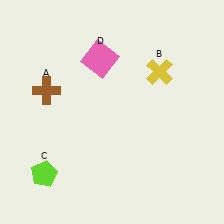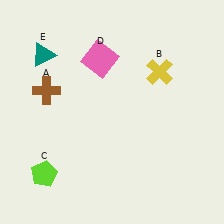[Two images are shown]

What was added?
A teal triangle (E) was added in Image 2.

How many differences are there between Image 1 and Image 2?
There is 1 difference between the two images.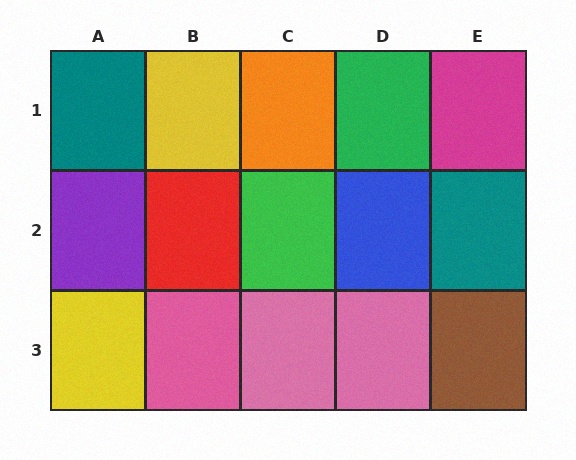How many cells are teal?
2 cells are teal.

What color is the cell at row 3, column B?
Pink.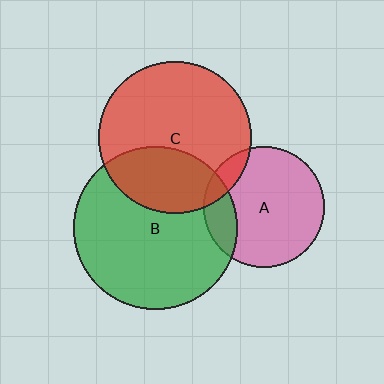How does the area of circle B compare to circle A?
Approximately 1.8 times.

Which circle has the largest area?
Circle B (green).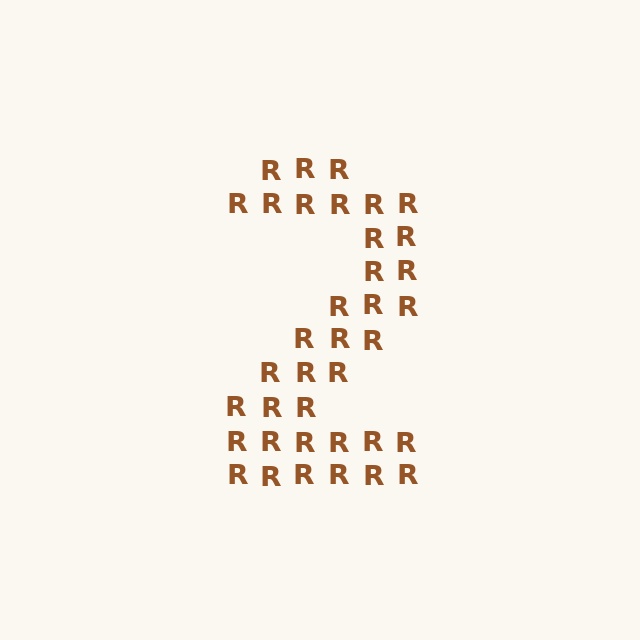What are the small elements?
The small elements are letter R's.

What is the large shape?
The large shape is the digit 2.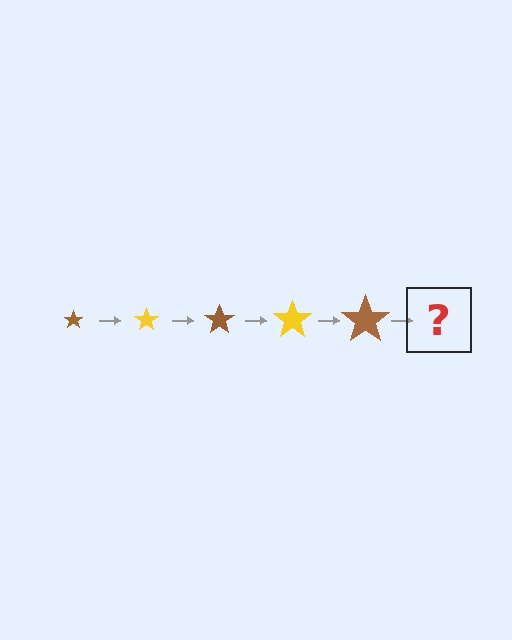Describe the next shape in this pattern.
It should be a yellow star, larger than the previous one.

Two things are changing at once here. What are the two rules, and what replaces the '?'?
The two rules are that the star grows larger each step and the color cycles through brown and yellow. The '?' should be a yellow star, larger than the previous one.